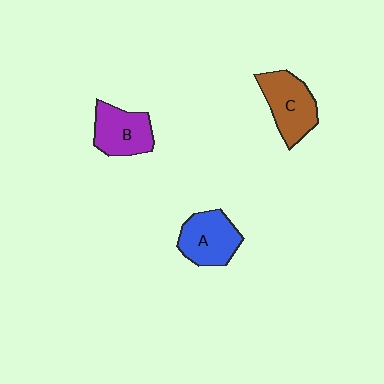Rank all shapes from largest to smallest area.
From largest to smallest: C (brown), A (blue), B (purple).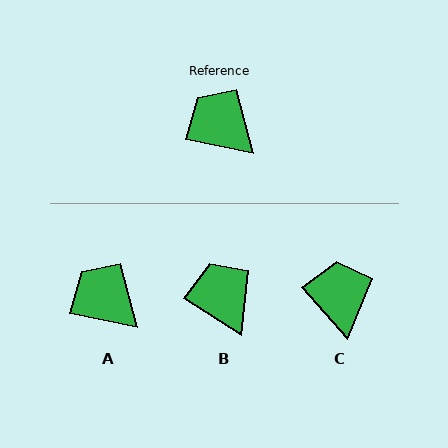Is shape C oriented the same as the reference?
No, it is off by about 37 degrees.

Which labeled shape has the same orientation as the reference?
A.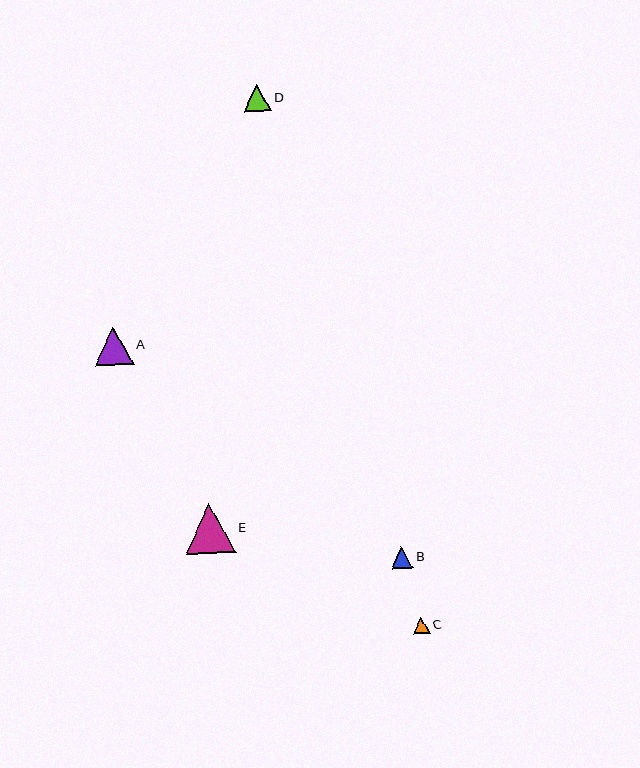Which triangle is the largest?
Triangle E is the largest with a size of approximately 50 pixels.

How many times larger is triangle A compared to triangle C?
Triangle A is approximately 2.3 times the size of triangle C.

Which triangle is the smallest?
Triangle C is the smallest with a size of approximately 16 pixels.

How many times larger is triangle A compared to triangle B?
Triangle A is approximately 1.8 times the size of triangle B.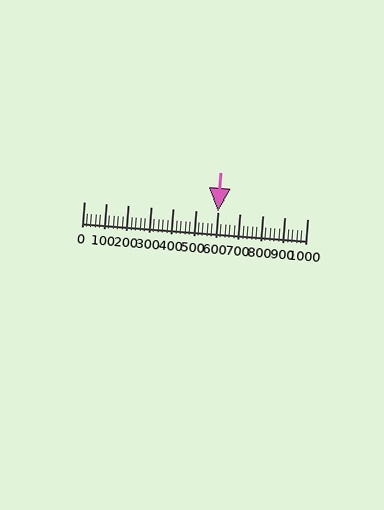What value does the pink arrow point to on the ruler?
The pink arrow points to approximately 600.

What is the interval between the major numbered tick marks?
The major tick marks are spaced 100 units apart.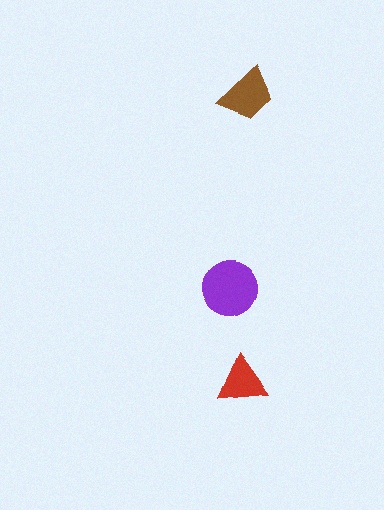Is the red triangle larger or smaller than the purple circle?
Smaller.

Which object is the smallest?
The red triangle.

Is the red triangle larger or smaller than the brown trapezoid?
Smaller.